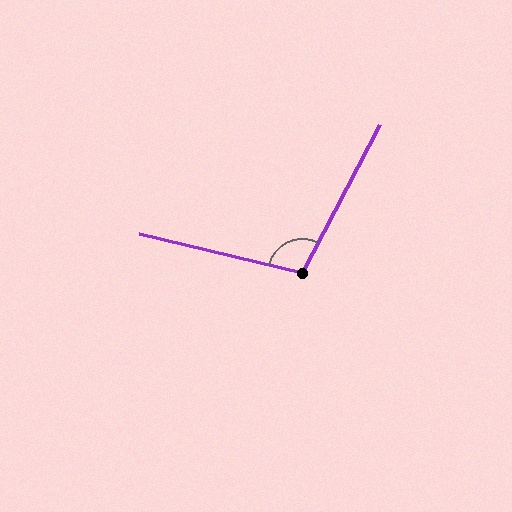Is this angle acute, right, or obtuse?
It is obtuse.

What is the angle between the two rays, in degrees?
Approximately 104 degrees.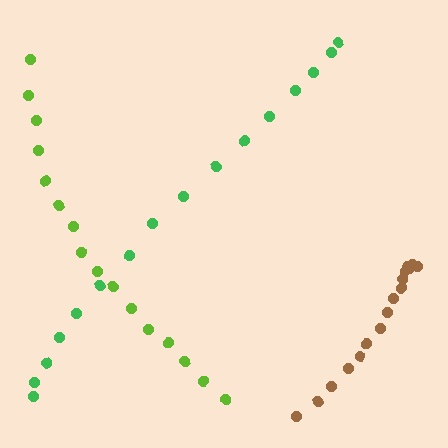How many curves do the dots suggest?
There are 3 distinct paths.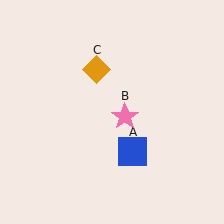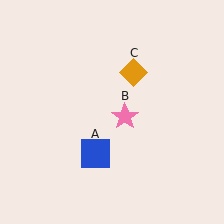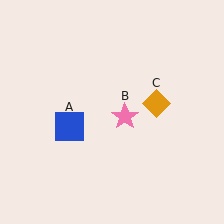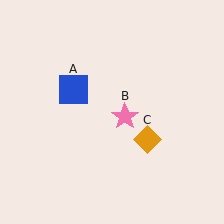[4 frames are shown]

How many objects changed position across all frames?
2 objects changed position: blue square (object A), orange diamond (object C).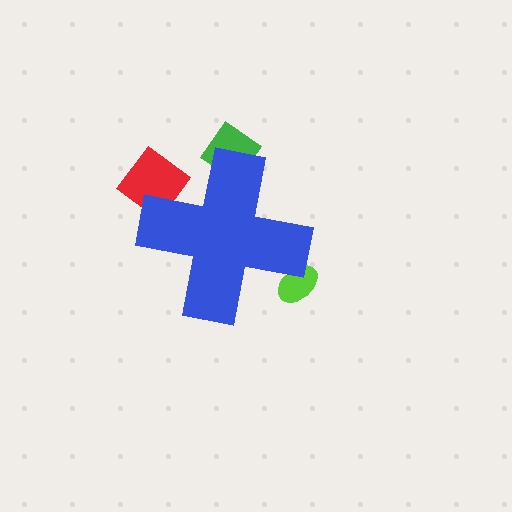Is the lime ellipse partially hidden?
Yes, the lime ellipse is partially hidden behind the blue cross.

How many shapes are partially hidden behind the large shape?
3 shapes are partially hidden.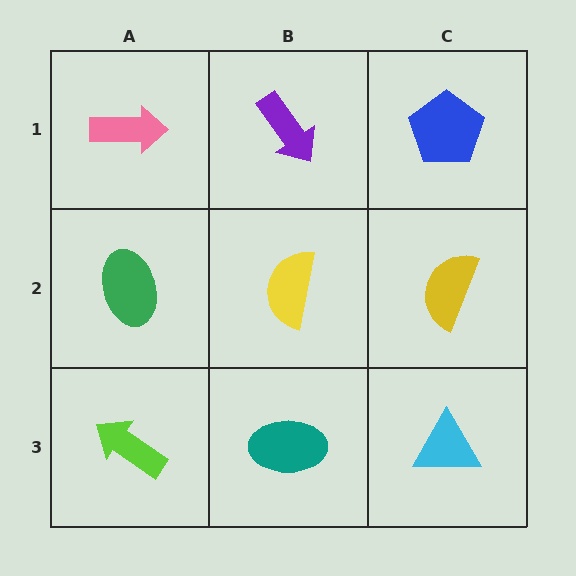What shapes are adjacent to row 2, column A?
A pink arrow (row 1, column A), a lime arrow (row 3, column A), a yellow semicircle (row 2, column B).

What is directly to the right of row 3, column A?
A teal ellipse.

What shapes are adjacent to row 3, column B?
A yellow semicircle (row 2, column B), a lime arrow (row 3, column A), a cyan triangle (row 3, column C).